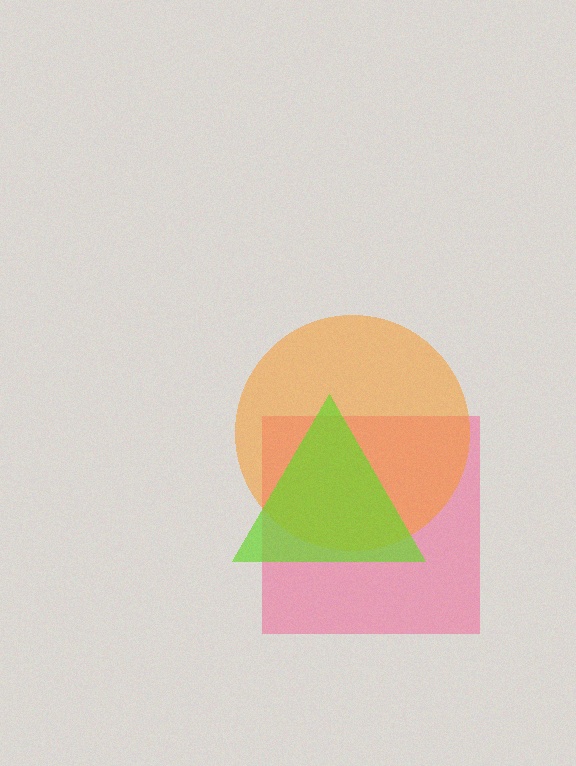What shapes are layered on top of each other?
The layered shapes are: a pink square, an orange circle, a lime triangle.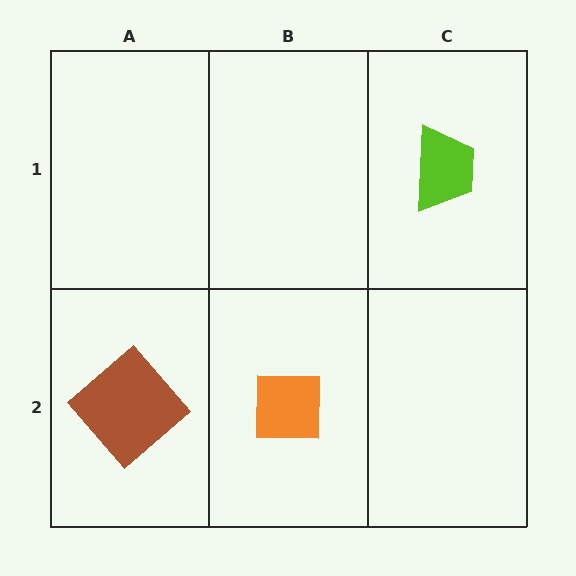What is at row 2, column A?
A brown diamond.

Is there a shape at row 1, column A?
No, that cell is empty.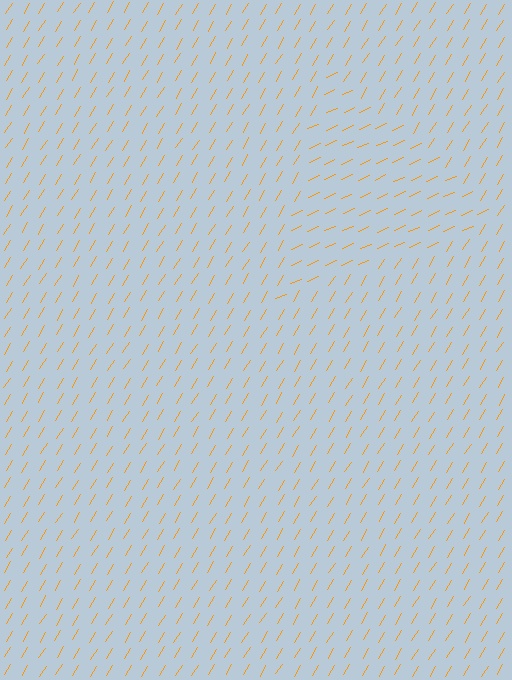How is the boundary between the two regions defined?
The boundary is defined purely by a change in line orientation (approximately 35 degrees difference). All lines are the same color and thickness.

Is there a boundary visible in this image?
Yes, there is a texture boundary formed by a change in line orientation.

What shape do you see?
I see a triangle.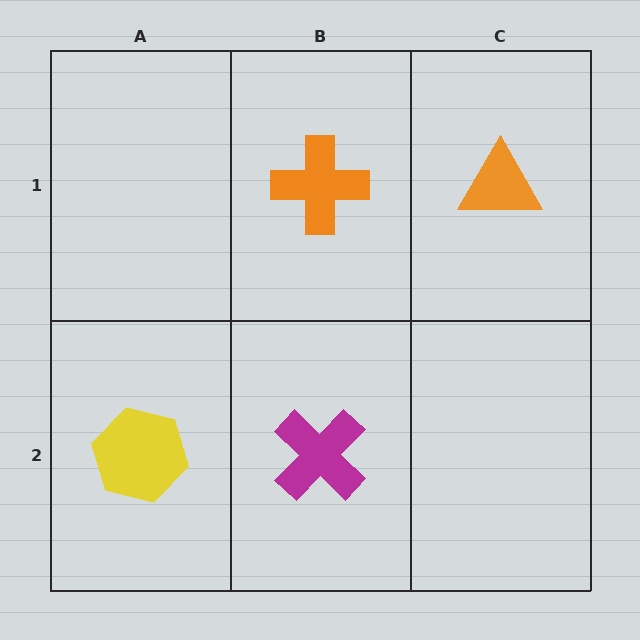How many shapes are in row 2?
2 shapes.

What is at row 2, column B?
A magenta cross.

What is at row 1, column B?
An orange cross.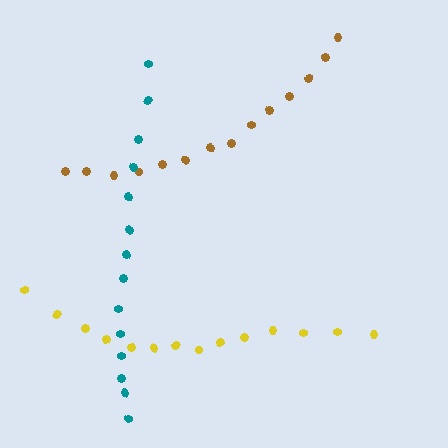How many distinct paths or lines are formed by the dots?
There are 3 distinct paths.